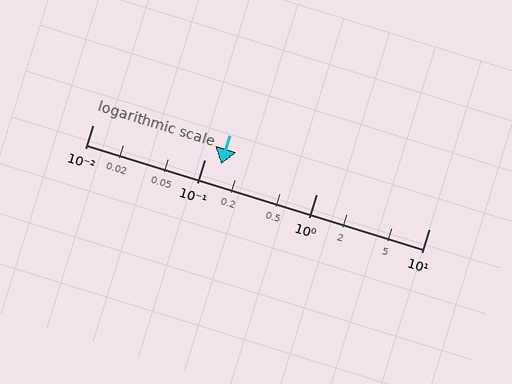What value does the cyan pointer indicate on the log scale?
The pointer indicates approximately 0.14.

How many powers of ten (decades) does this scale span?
The scale spans 3 decades, from 0.01 to 10.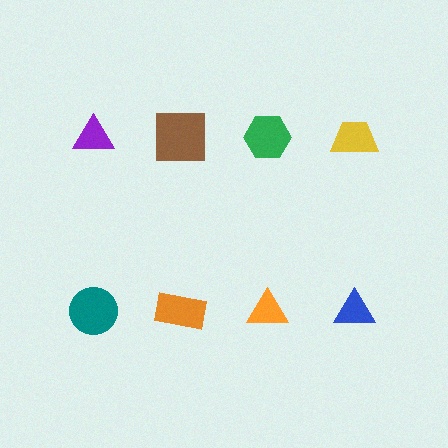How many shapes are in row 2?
4 shapes.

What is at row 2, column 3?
An orange triangle.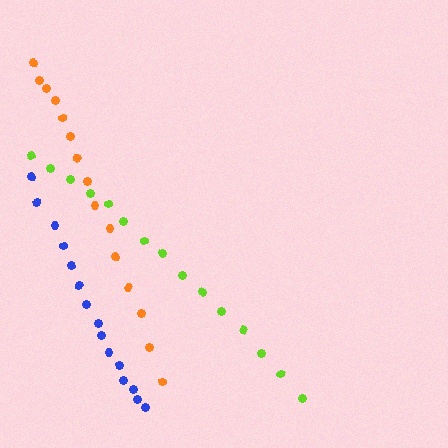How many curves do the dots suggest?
There are 3 distinct paths.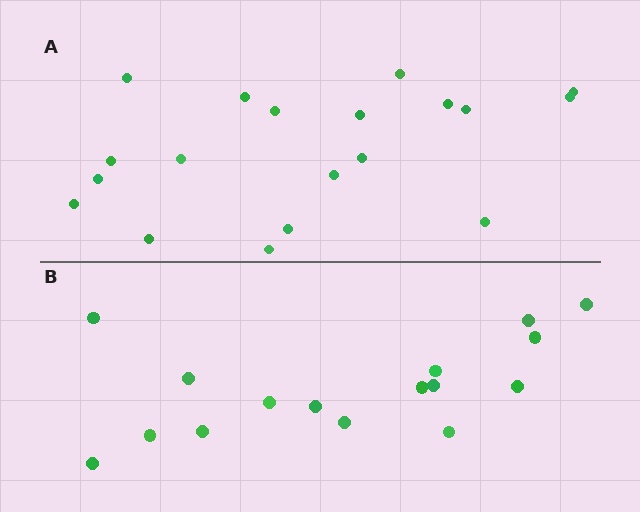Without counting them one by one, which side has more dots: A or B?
Region A (the top region) has more dots.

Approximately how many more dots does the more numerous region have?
Region A has just a few more — roughly 2 or 3 more dots than region B.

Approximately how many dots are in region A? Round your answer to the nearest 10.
About 20 dots. (The exact count is 19, which rounds to 20.)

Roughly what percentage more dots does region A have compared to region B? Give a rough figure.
About 20% more.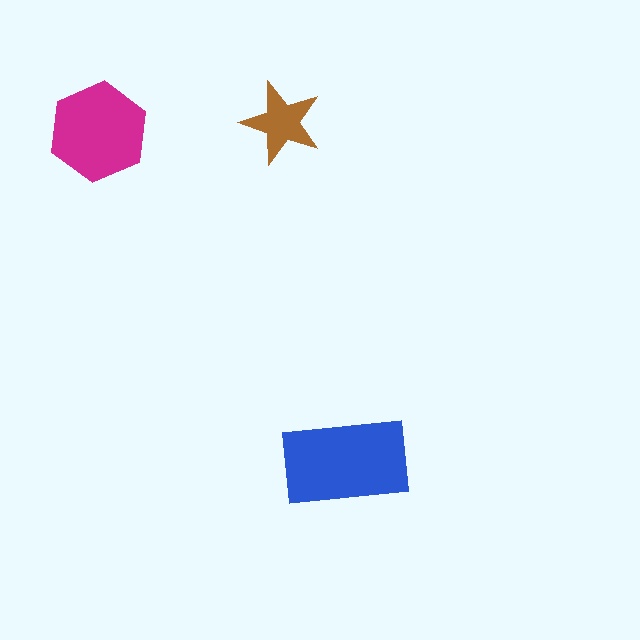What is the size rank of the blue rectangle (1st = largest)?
1st.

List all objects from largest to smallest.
The blue rectangle, the magenta hexagon, the brown star.